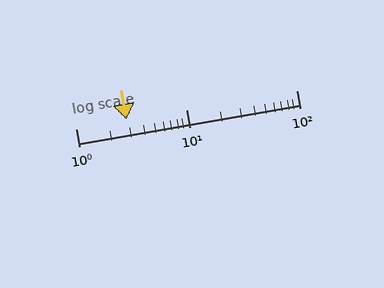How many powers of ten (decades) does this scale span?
The scale spans 2 decades, from 1 to 100.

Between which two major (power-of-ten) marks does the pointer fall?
The pointer is between 1 and 10.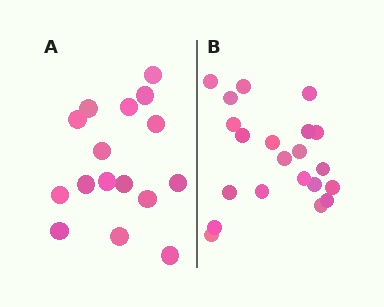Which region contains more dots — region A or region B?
Region B (the right region) has more dots.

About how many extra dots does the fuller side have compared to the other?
Region B has about 5 more dots than region A.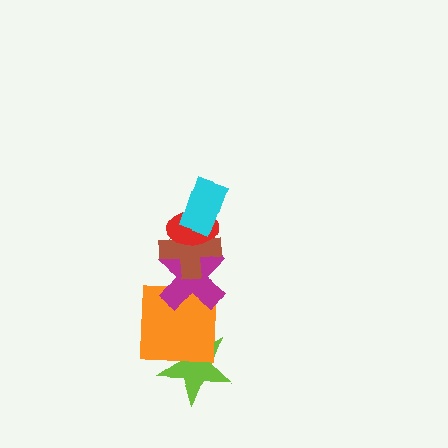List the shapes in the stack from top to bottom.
From top to bottom: the cyan rectangle, the red ellipse, the brown cross, the magenta cross, the orange square, the lime star.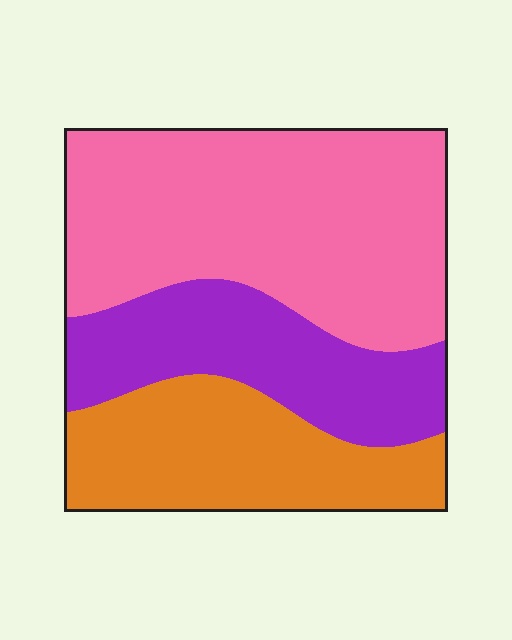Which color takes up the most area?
Pink, at roughly 50%.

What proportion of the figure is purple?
Purple takes up between a quarter and a half of the figure.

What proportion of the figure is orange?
Orange takes up between a sixth and a third of the figure.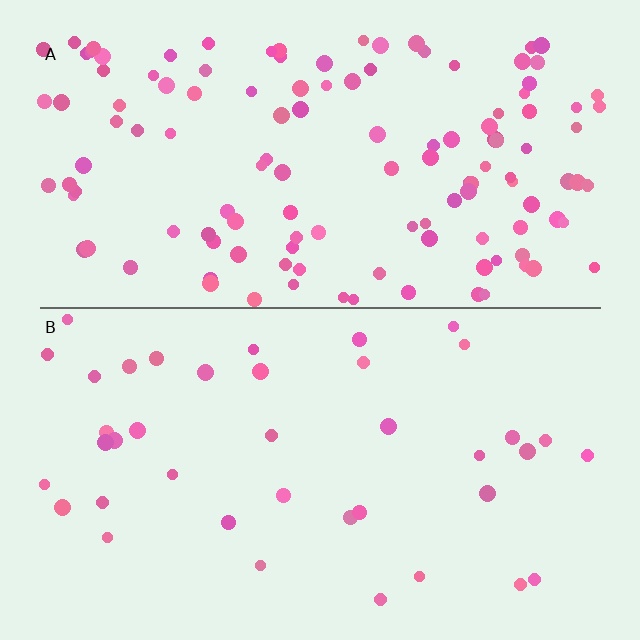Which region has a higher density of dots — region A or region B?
A (the top).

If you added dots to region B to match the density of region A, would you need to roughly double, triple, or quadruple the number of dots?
Approximately triple.